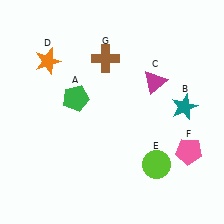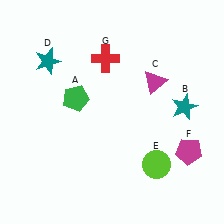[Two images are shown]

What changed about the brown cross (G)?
In Image 1, G is brown. In Image 2, it changed to red.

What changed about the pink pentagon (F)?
In Image 1, F is pink. In Image 2, it changed to magenta.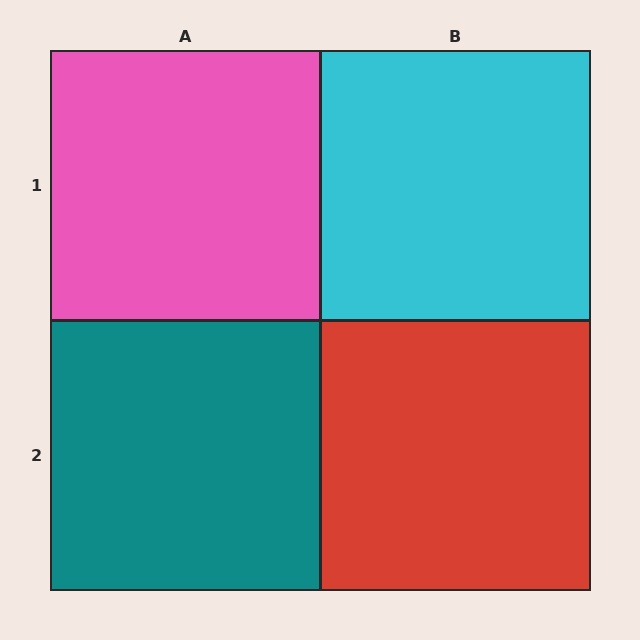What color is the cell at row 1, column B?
Cyan.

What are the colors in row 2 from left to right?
Teal, red.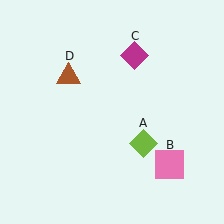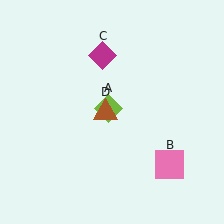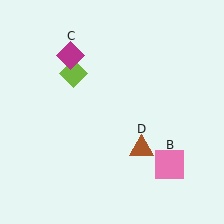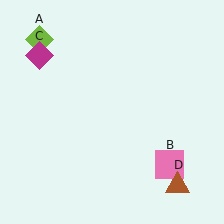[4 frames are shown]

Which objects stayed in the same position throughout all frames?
Pink square (object B) remained stationary.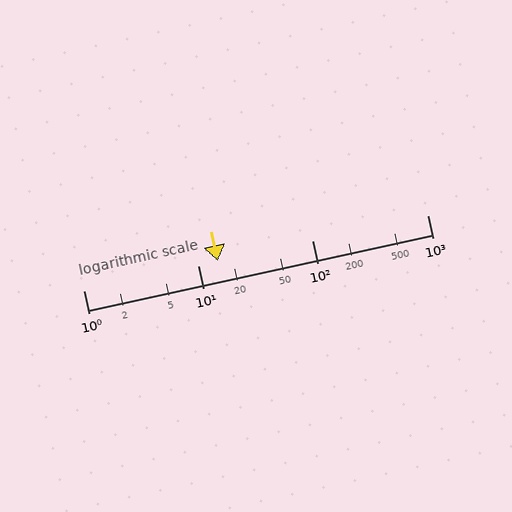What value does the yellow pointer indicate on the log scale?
The pointer indicates approximately 15.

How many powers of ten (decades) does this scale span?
The scale spans 3 decades, from 1 to 1000.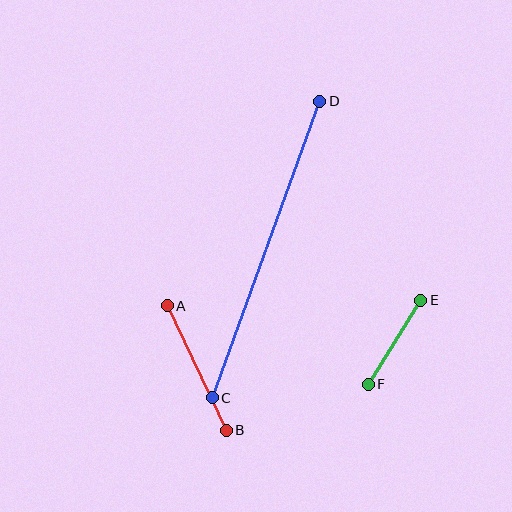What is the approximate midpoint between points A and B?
The midpoint is at approximately (197, 368) pixels.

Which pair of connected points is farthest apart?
Points C and D are farthest apart.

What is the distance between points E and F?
The distance is approximately 99 pixels.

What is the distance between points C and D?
The distance is approximately 315 pixels.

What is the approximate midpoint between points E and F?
The midpoint is at approximately (395, 342) pixels.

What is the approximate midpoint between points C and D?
The midpoint is at approximately (266, 250) pixels.